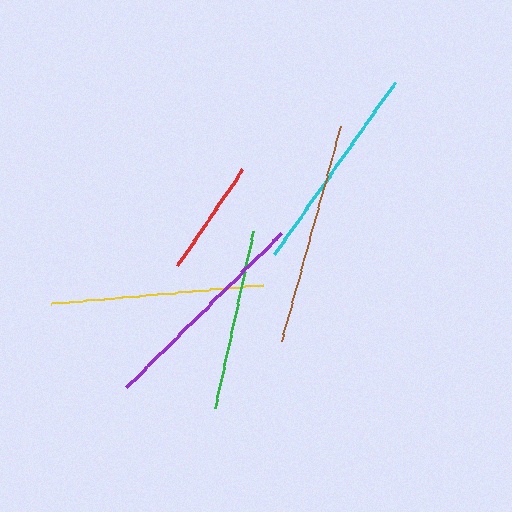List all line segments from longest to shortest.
From longest to shortest: brown, purple, yellow, cyan, green, red.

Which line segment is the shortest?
The red line is the shortest at approximately 116 pixels.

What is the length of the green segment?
The green segment is approximately 181 pixels long.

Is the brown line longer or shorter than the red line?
The brown line is longer than the red line.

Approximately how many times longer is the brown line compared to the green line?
The brown line is approximately 1.2 times the length of the green line.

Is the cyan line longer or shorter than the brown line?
The brown line is longer than the cyan line.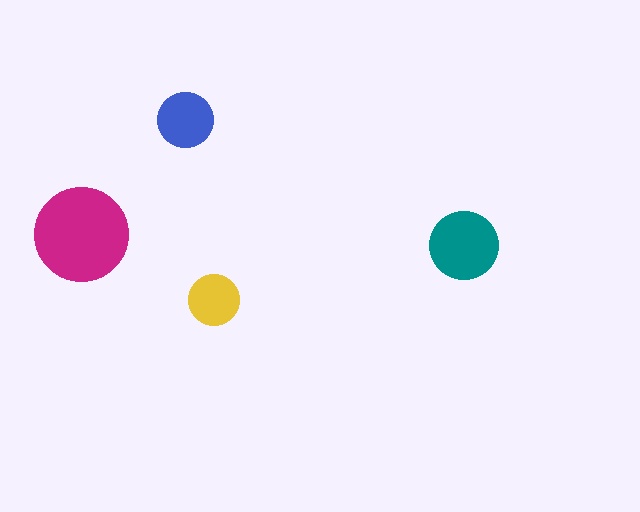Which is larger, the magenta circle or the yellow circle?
The magenta one.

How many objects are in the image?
There are 4 objects in the image.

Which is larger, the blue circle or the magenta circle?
The magenta one.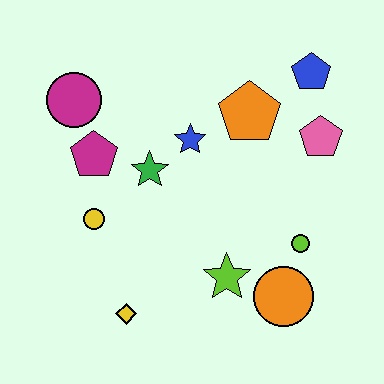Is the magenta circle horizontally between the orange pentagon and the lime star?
No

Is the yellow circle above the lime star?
Yes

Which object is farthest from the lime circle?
The magenta circle is farthest from the lime circle.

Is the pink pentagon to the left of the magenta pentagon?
No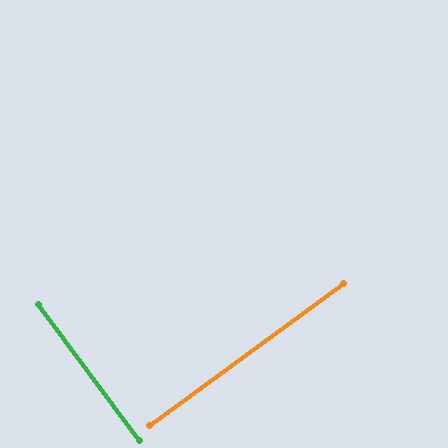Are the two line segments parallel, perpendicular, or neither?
Perpendicular — they meet at approximately 90°.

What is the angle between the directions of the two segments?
Approximately 90 degrees.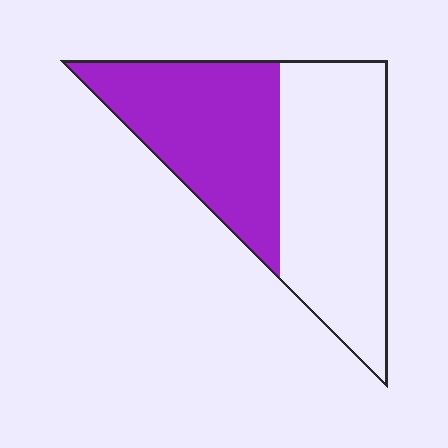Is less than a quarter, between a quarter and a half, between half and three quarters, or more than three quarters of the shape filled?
Between a quarter and a half.